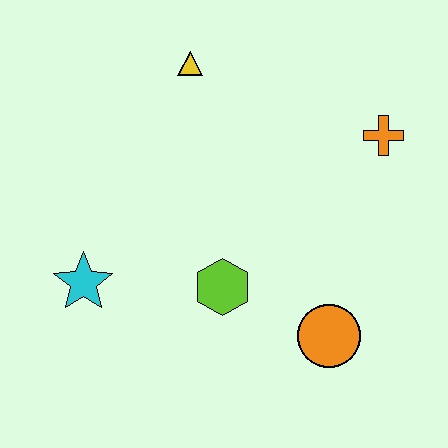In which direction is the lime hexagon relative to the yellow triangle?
The lime hexagon is below the yellow triangle.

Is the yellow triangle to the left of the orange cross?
Yes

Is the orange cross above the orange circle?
Yes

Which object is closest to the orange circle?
The lime hexagon is closest to the orange circle.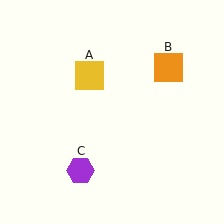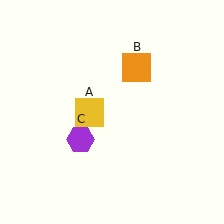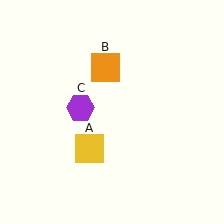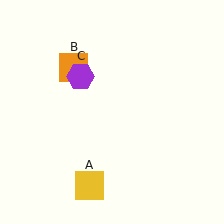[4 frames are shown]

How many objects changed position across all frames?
3 objects changed position: yellow square (object A), orange square (object B), purple hexagon (object C).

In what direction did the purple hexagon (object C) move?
The purple hexagon (object C) moved up.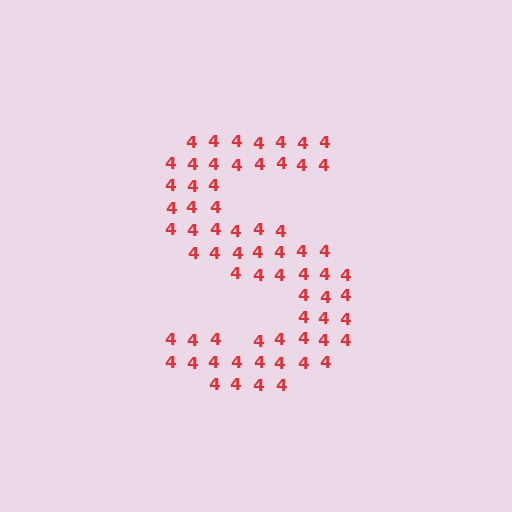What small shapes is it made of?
It is made of small digit 4's.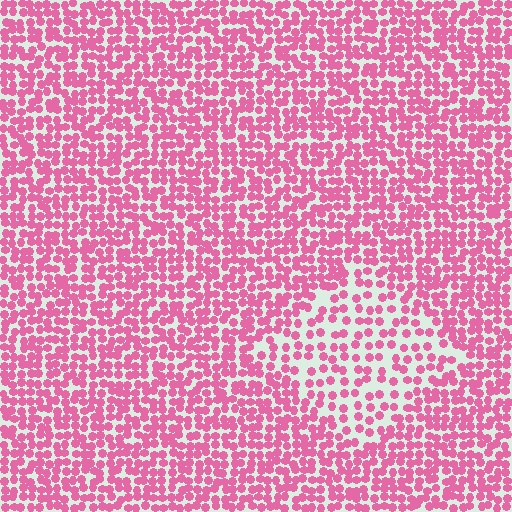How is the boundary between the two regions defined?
The boundary is defined by a change in element density (approximately 1.9x ratio). All elements are the same color, size, and shape.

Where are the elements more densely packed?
The elements are more densely packed outside the diamond boundary.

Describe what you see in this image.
The image contains small pink elements arranged at two different densities. A diamond-shaped region is visible where the elements are less densely packed than the surrounding area.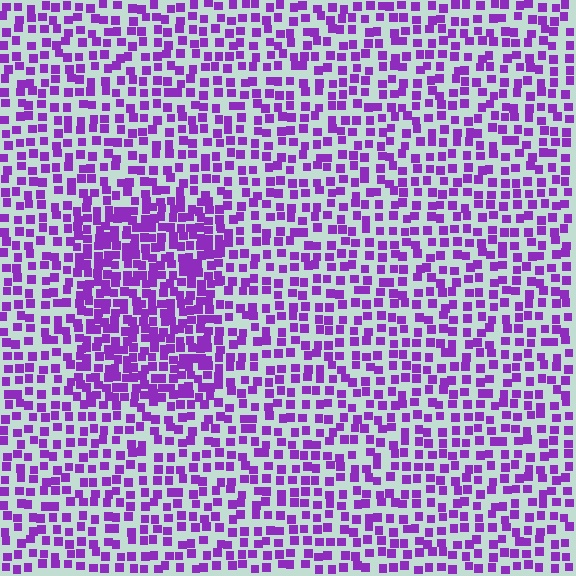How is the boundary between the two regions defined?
The boundary is defined by a change in element density (approximately 1.8x ratio). All elements are the same color, size, and shape.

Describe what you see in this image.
The image contains small purple elements arranged at two different densities. A rectangle-shaped region is visible where the elements are more densely packed than the surrounding area.